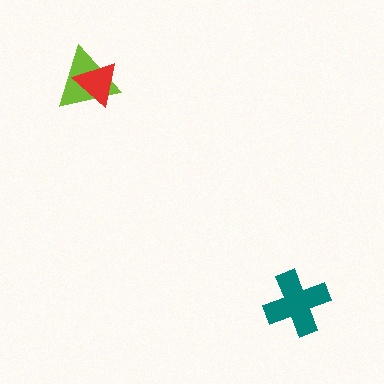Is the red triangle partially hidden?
No, no other shape covers it.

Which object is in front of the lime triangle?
The red triangle is in front of the lime triangle.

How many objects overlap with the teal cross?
0 objects overlap with the teal cross.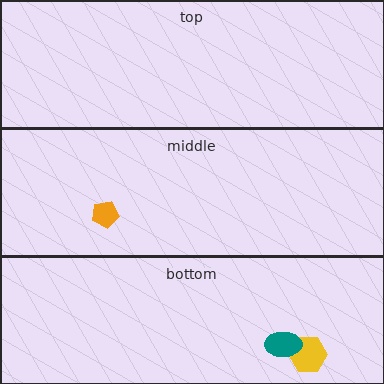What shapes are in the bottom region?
The yellow hexagon, the teal ellipse.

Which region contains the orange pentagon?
The middle region.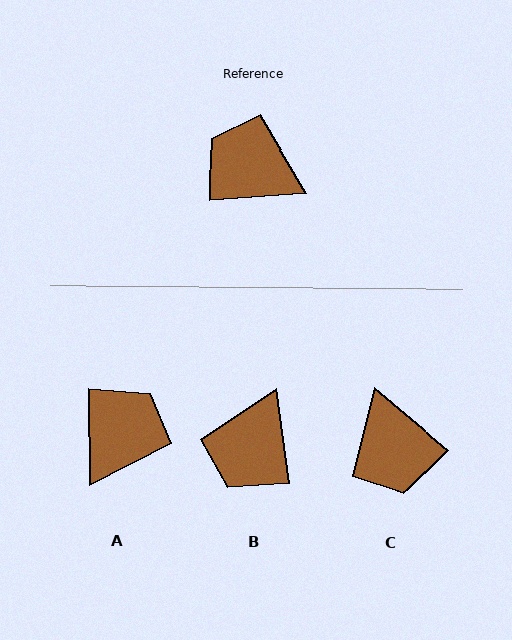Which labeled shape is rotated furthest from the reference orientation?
C, about 136 degrees away.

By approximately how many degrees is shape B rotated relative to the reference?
Approximately 93 degrees counter-clockwise.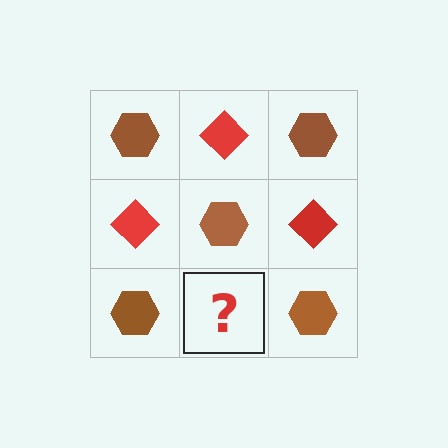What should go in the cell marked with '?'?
The missing cell should contain a red diamond.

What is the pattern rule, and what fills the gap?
The rule is that it alternates brown hexagon and red diamond in a checkerboard pattern. The gap should be filled with a red diamond.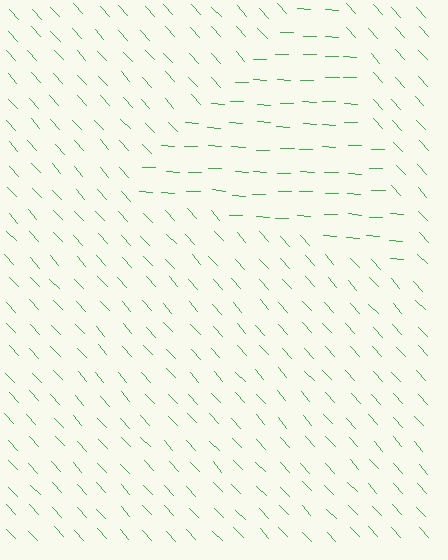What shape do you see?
I see a triangle.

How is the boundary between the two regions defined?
The boundary is defined purely by a change in line orientation (approximately 45 degrees difference). All lines are the same color and thickness.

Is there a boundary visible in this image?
Yes, there is a texture boundary formed by a change in line orientation.